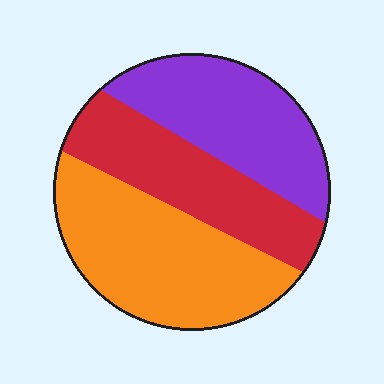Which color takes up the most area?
Orange, at roughly 40%.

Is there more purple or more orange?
Orange.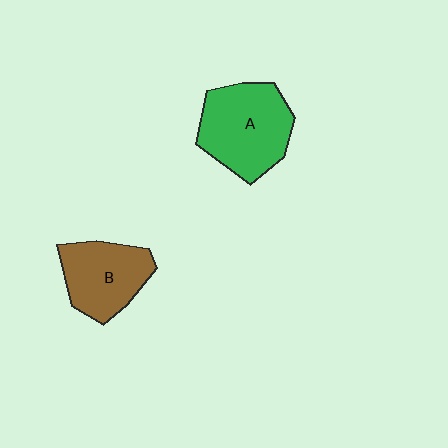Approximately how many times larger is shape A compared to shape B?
Approximately 1.3 times.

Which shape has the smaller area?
Shape B (brown).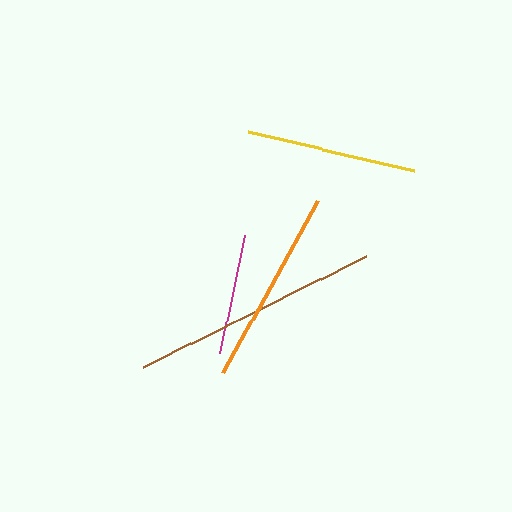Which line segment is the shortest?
The magenta line is the shortest at approximately 120 pixels.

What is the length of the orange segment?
The orange segment is approximately 196 pixels long.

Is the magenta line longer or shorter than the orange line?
The orange line is longer than the magenta line.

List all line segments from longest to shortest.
From longest to shortest: brown, orange, yellow, magenta.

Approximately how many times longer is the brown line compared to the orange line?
The brown line is approximately 1.3 times the length of the orange line.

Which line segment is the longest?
The brown line is the longest at approximately 250 pixels.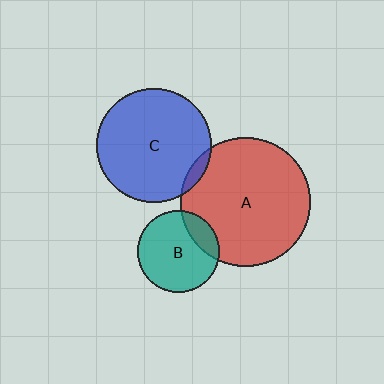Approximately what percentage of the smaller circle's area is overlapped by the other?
Approximately 20%.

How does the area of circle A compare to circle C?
Approximately 1.3 times.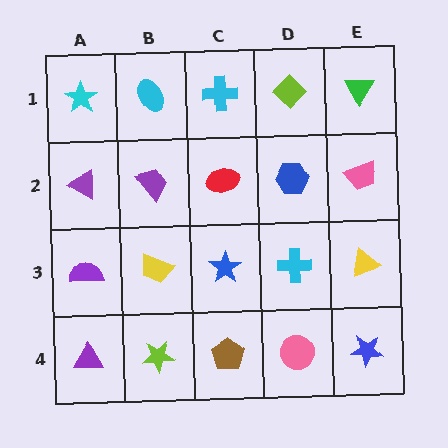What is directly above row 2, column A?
A cyan star.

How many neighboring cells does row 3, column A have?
3.